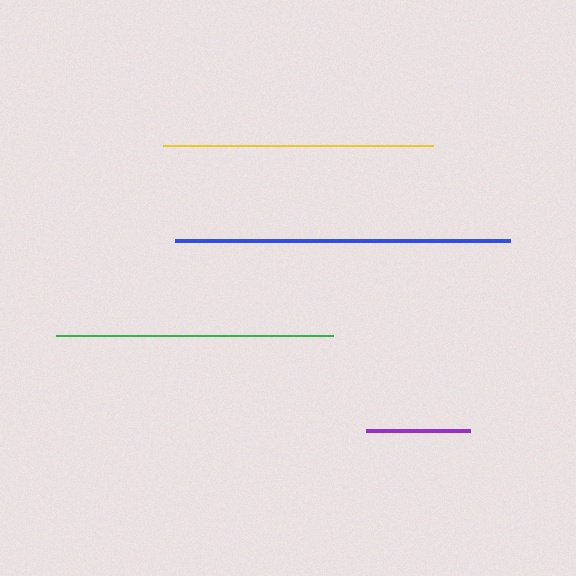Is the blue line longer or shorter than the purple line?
The blue line is longer than the purple line.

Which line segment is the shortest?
The purple line is the shortest at approximately 104 pixels.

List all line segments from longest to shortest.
From longest to shortest: blue, green, yellow, purple.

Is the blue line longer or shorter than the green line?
The blue line is longer than the green line.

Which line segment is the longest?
The blue line is the longest at approximately 335 pixels.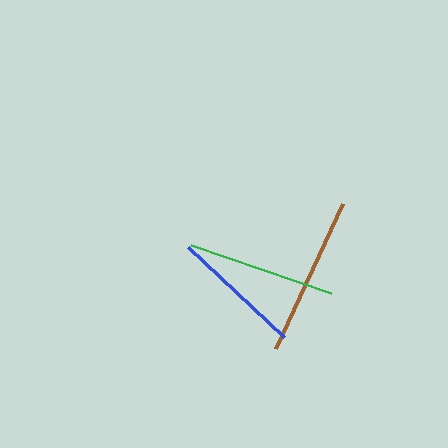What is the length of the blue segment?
The blue segment is approximately 131 pixels long.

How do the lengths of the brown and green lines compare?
The brown and green lines are approximately the same length.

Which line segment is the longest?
The brown line is the longest at approximately 160 pixels.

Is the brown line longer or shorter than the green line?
The brown line is longer than the green line.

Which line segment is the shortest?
The blue line is the shortest at approximately 131 pixels.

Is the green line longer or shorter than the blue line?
The green line is longer than the blue line.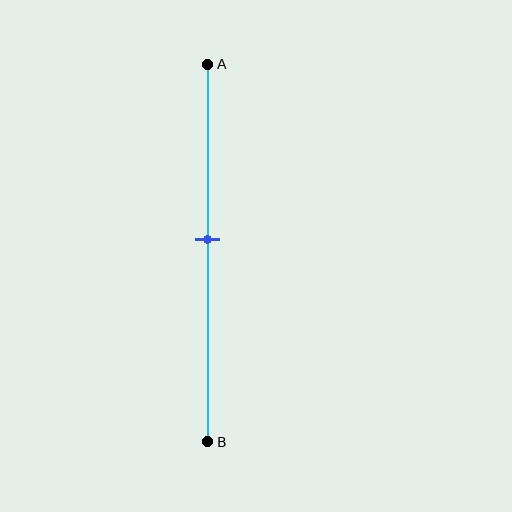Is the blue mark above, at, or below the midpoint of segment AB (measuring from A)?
The blue mark is above the midpoint of segment AB.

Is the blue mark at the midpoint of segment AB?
No, the mark is at about 45% from A, not at the 50% midpoint.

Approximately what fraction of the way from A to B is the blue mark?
The blue mark is approximately 45% of the way from A to B.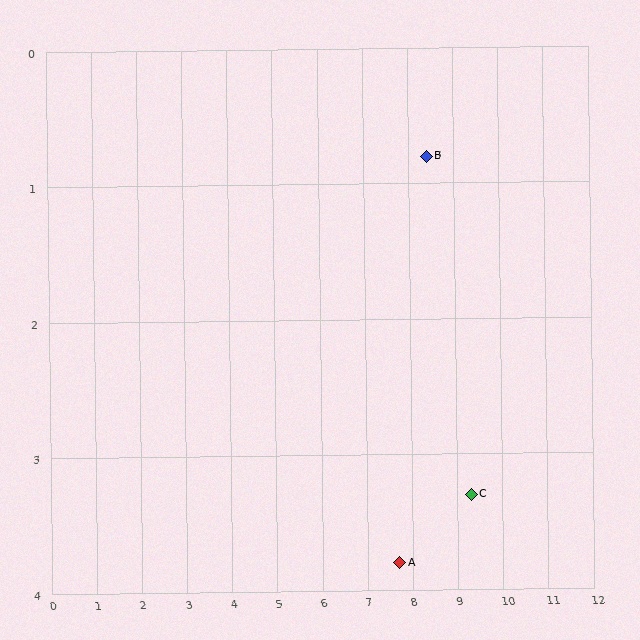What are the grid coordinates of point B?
Point B is at approximately (8.4, 0.8).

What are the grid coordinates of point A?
Point A is at approximately (7.7, 3.8).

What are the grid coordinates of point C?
Point C is at approximately (9.3, 3.3).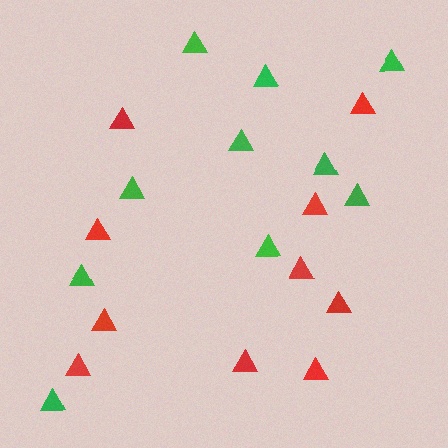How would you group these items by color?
There are 2 groups: one group of green triangles (10) and one group of red triangles (10).